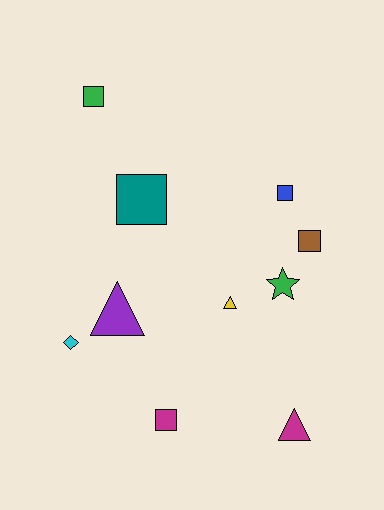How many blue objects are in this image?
There is 1 blue object.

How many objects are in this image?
There are 10 objects.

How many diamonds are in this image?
There is 1 diamond.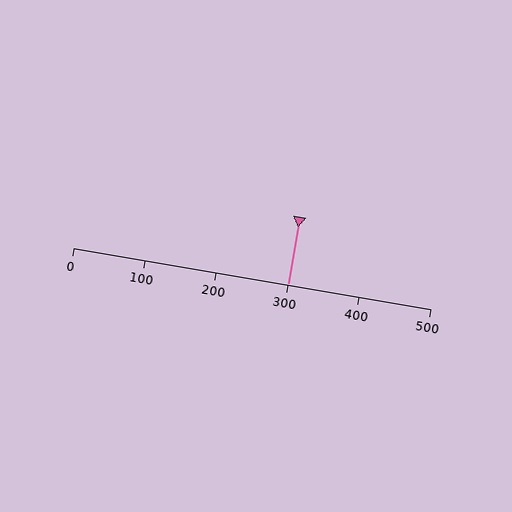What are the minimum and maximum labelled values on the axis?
The axis runs from 0 to 500.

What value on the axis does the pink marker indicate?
The marker indicates approximately 300.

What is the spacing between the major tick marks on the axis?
The major ticks are spaced 100 apart.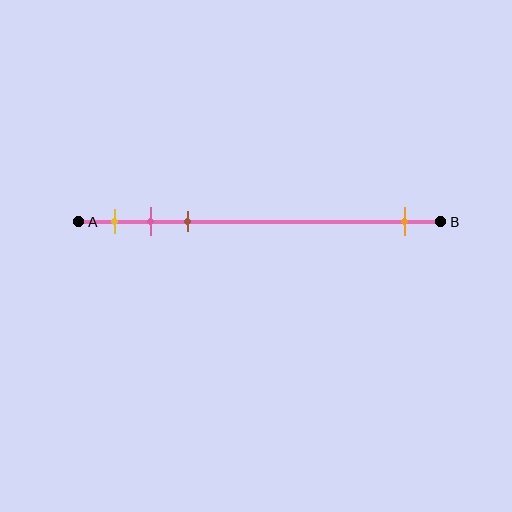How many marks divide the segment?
There are 4 marks dividing the segment.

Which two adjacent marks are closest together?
The pink and brown marks are the closest adjacent pair.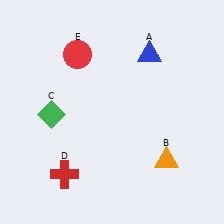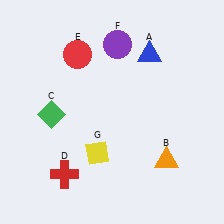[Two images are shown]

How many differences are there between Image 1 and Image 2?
There are 2 differences between the two images.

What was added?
A purple circle (F), a yellow diamond (G) were added in Image 2.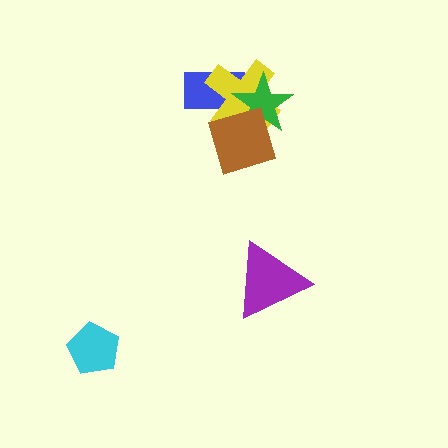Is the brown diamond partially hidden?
No, no other shape covers it.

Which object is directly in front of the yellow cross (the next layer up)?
The green star is directly in front of the yellow cross.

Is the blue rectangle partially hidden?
Yes, it is partially covered by another shape.